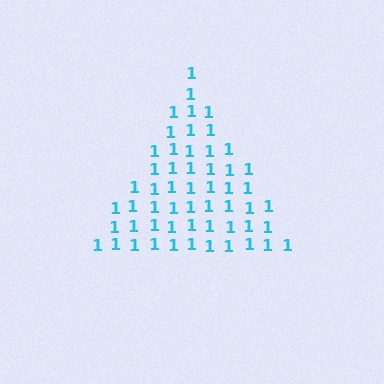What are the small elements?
The small elements are digit 1's.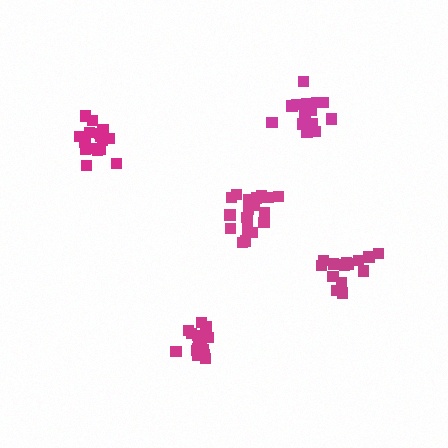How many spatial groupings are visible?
There are 5 spatial groupings.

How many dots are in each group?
Group 1: 17 dots, Group 2: 15 dots, Group 3: 19 dots, Group 4: 16 dots, Group 5: 18 dots (85 total).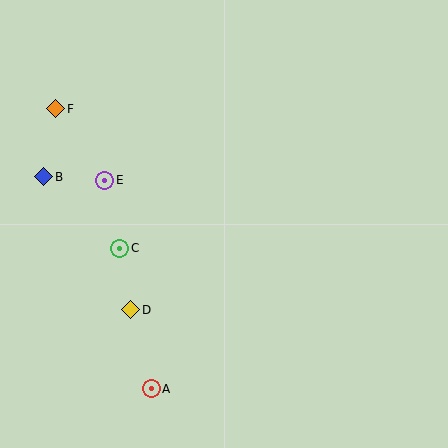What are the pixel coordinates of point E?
Point E is at (105, 180).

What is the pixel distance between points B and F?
The distance between B and F is 69 pixels.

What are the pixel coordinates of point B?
Point B is at (44, 177).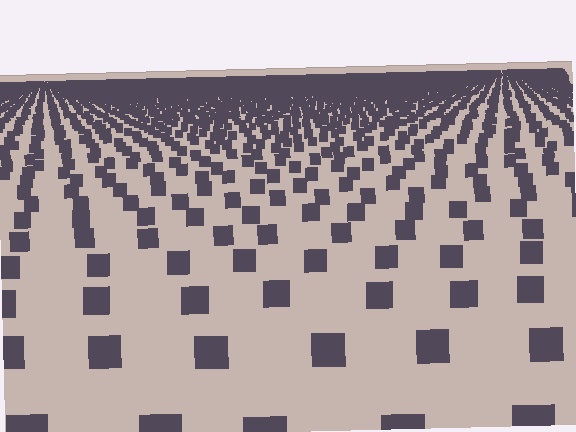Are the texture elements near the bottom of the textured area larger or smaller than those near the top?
Larger. Near the bottom, elements are closer to the viewer and appear at a bigger on-screen size.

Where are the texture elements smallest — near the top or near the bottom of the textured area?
Near the top.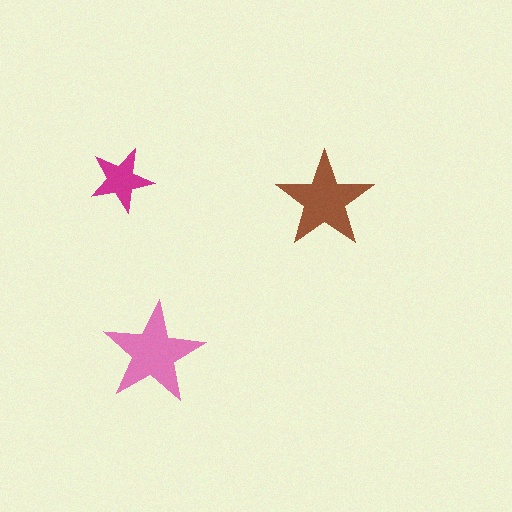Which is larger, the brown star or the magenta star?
The brown one.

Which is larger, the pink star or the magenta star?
The pink one.